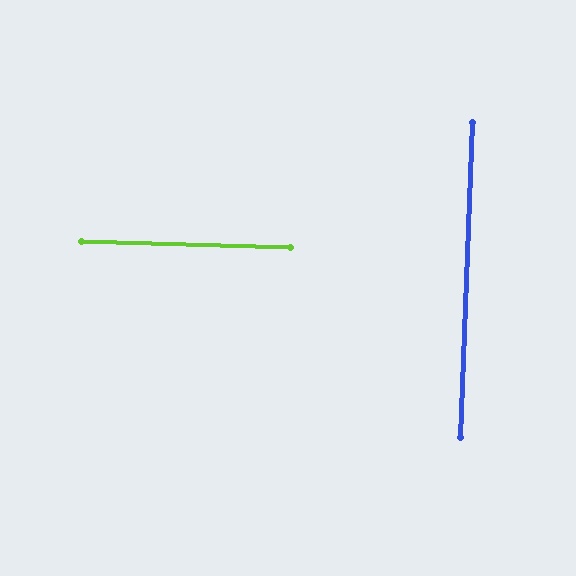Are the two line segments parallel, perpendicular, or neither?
Perpendicular — they meet at approximately 89°.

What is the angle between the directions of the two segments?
Approximately 89 degrees.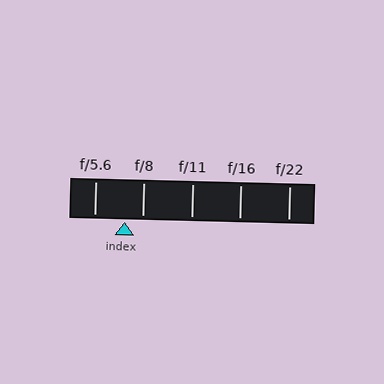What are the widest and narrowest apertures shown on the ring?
The widest aperture shown is f/5.6 and the narrowest is f/22.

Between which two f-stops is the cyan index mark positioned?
The index mark is between f/5.6 and f/8.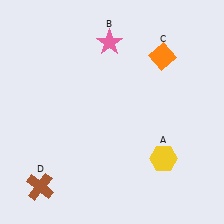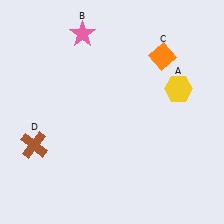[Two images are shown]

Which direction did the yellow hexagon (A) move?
The yellow hexagon (A) moved up.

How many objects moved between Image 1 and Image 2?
3 objects moved between the two images.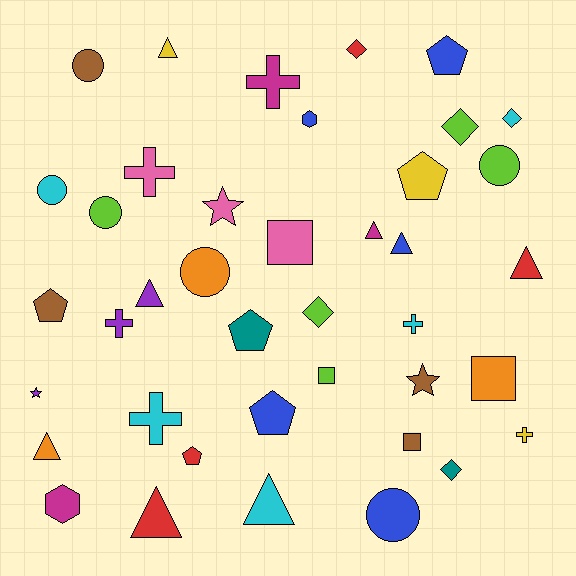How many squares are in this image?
There are 4 squares.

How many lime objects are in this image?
There are 5 lime objects.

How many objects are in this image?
There are 40 objects.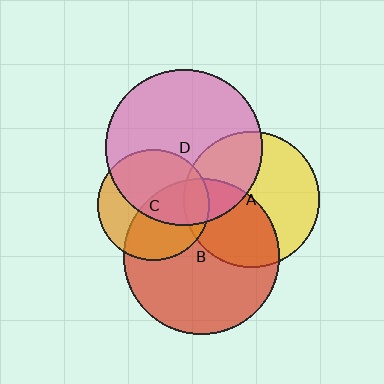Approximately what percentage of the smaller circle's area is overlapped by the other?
Approximately 20%.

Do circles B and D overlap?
Yes.